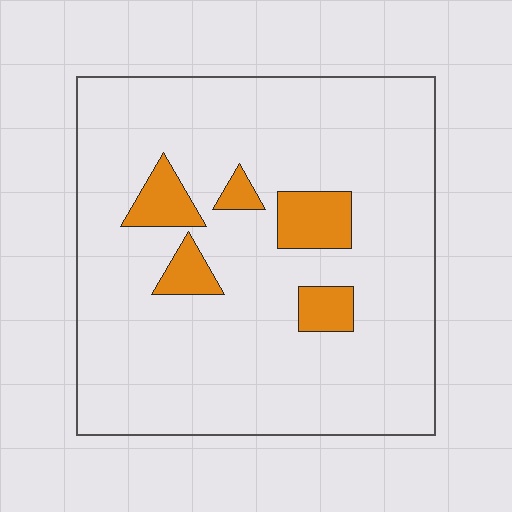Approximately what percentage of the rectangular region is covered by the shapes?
Approximately 10%.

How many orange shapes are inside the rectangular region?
5.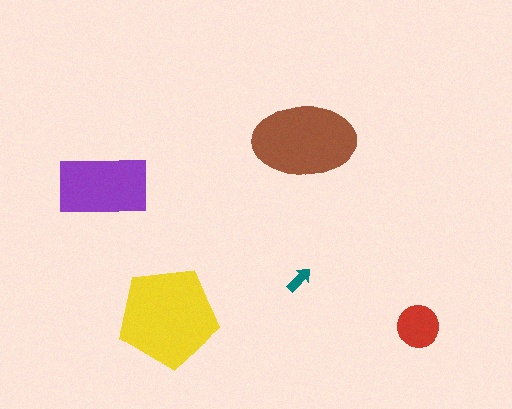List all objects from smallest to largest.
The teal arrow, the red circle, the purple rectangle, the brown ellipse, the yellow pentagon.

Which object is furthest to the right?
The red circle is rightmost.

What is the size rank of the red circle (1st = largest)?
4th.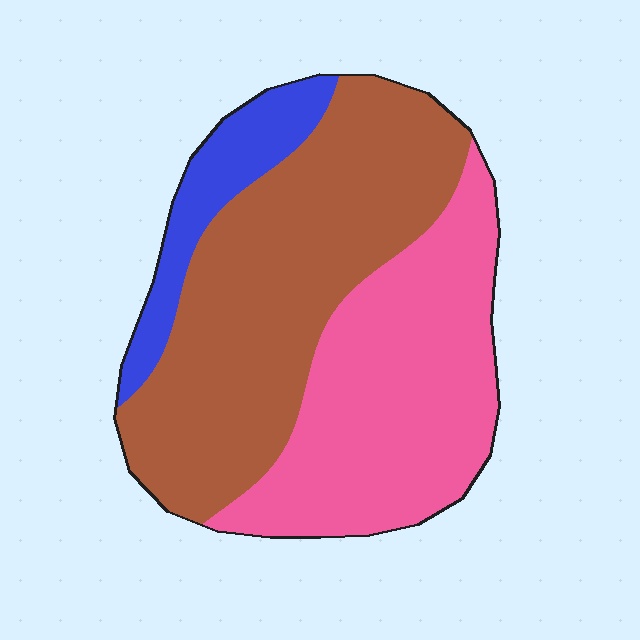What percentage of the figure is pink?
Pink takes up about two fifths (2/5) of the figure.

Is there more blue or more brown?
Brown.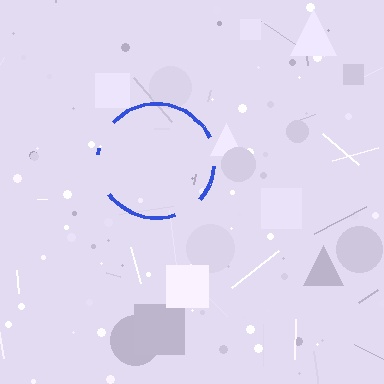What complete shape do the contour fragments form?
The contour fragments form a circle.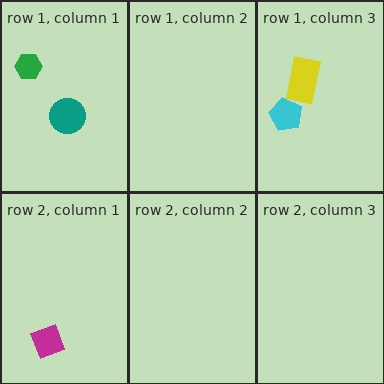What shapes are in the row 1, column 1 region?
The green hexagon, the teal circle.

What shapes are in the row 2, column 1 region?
The magenta diamond.